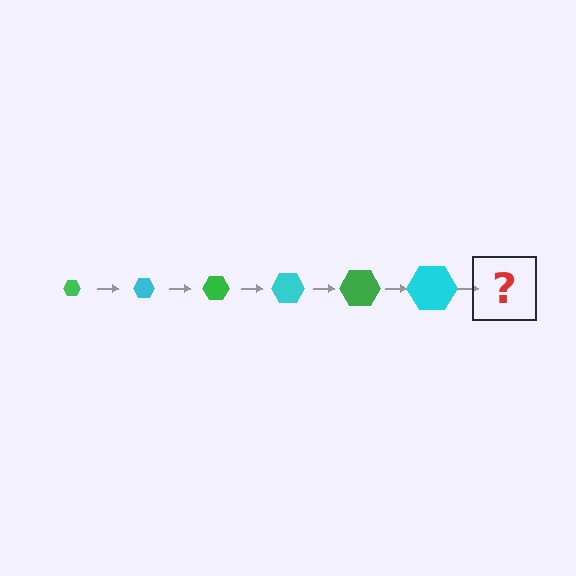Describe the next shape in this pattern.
It should be a green hexagon, larger than the previous one.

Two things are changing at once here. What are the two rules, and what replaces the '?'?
The two rules are that the hexagon grows larger each step and the color cycles through green and cyan. The '?' should be a green hexagon, larger than the previous one.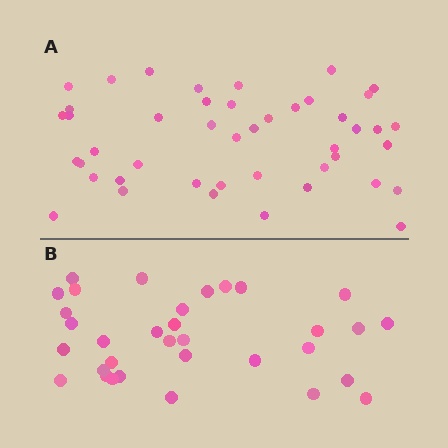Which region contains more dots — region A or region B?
Region A (the top region) has more dots.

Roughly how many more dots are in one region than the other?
Region A has roughly 12 or so more dots than region B.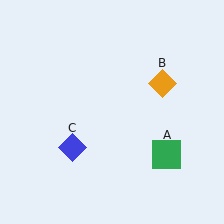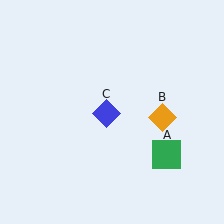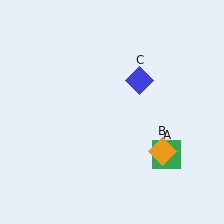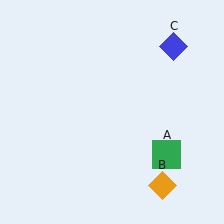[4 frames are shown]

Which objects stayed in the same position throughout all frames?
Green square (object A) remained stationary.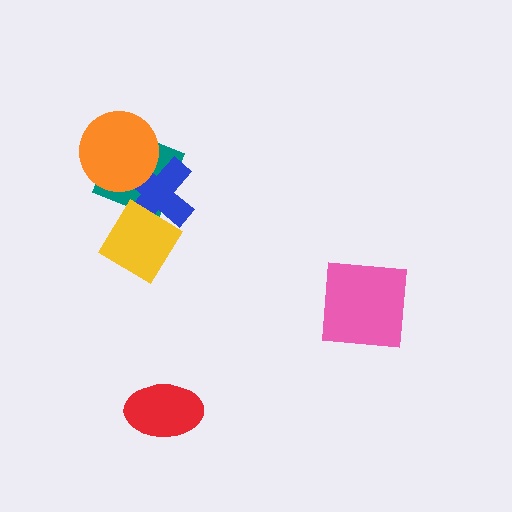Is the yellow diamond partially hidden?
No, no other shape covers it.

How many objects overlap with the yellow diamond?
2 objects overlap with the yellow diamond.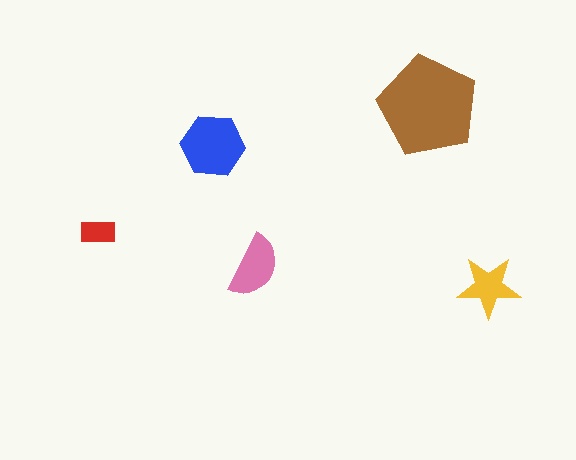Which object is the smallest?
The red rectangle.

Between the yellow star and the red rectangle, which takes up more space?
The yellow star.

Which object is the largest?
The brown pentagon.